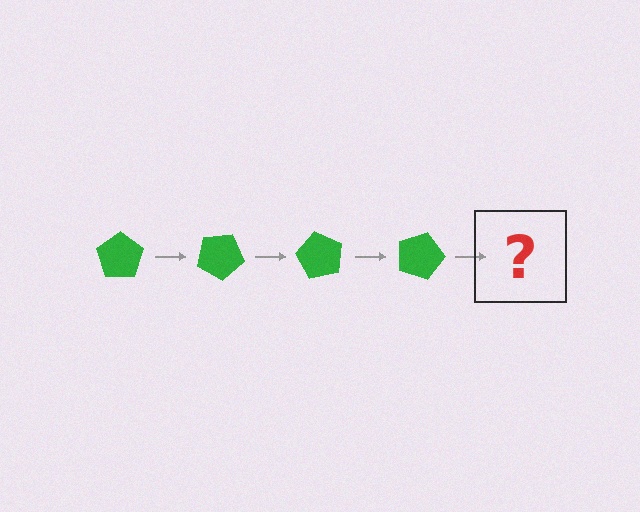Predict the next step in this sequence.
The next step is a green pentagon rotated 120 degrees.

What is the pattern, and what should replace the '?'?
The pattern is that the pentagon rotates 30 degrees each step. The '?' should be a green pentagon rotated 120 degrees.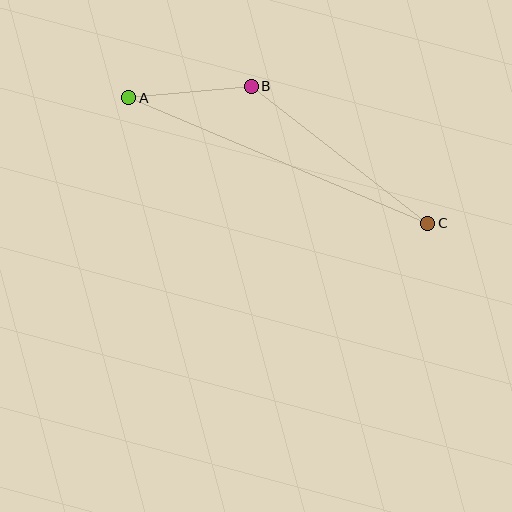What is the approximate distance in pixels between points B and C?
The distance between B and C is approximately 223 pixels.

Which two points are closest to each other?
Points A and B are closest to each other.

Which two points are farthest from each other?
Points A and C are farthest from each other.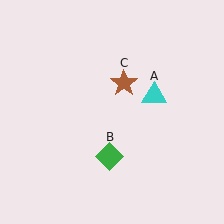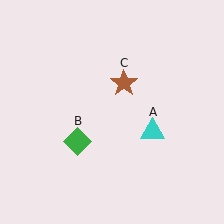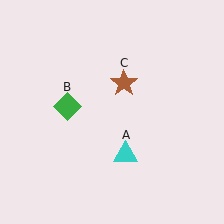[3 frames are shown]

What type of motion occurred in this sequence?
The cyan triangle (object A), green diamond (object B) rotated clockwise around the center of the scene.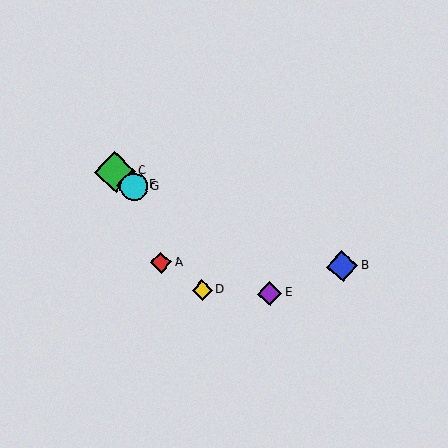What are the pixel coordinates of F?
Object F is at (131, 185).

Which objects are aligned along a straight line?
Objects C, E, F, G are aligned along a straight line.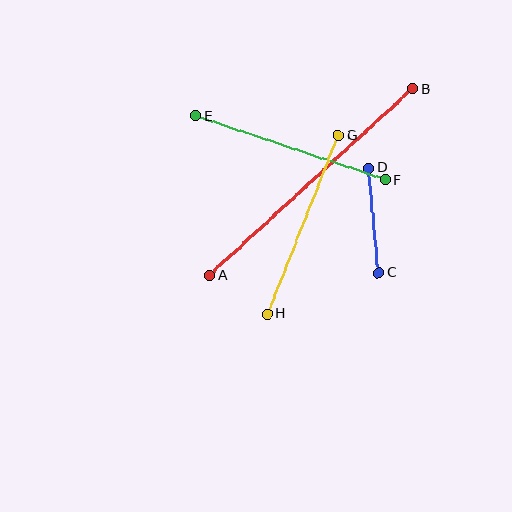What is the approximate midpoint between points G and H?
The midpoint is at approximately (303, 225) pixels.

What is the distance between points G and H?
The distance is approximately 192 pixels.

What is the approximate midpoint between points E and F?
The midpoint is at approximately (290, 148) pixels.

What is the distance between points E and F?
The distance is approximately 201 pixels.